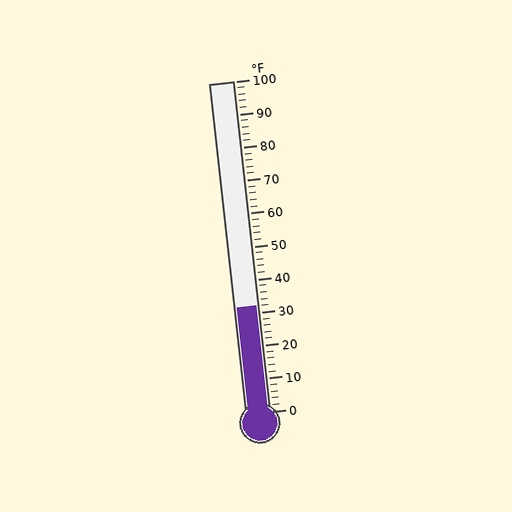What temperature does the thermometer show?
The thermometer shows approximately 32°F.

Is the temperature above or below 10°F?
The temperature is above 10°F.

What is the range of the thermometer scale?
The thermometer scale ranges from 0°F to 100°F.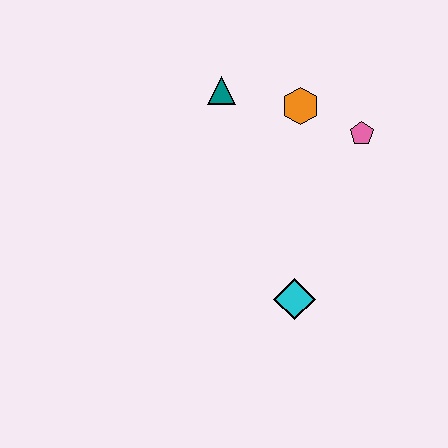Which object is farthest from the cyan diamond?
The teal triangle is farthest from the cyan diamond.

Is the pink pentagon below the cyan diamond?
No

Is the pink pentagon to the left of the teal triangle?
No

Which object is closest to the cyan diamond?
The pink pentagon is closest to the cyan diamond.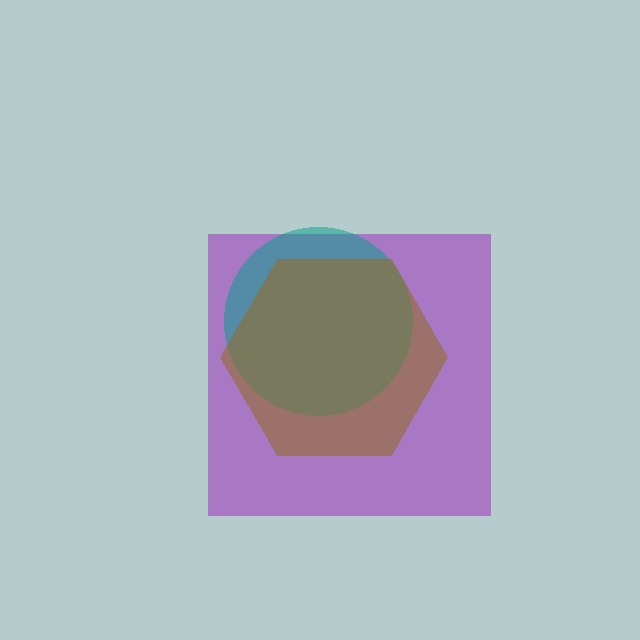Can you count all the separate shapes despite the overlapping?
Yes, there are 3 separate shapes.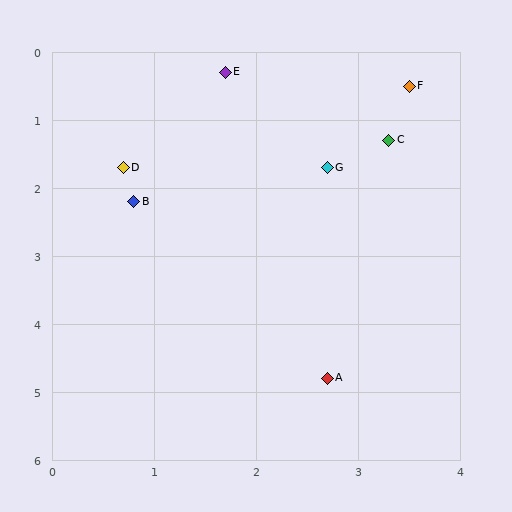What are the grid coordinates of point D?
Point D is at approximately (0.7, 1.7).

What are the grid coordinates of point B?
Point B is at approximately (0.8, 2.2).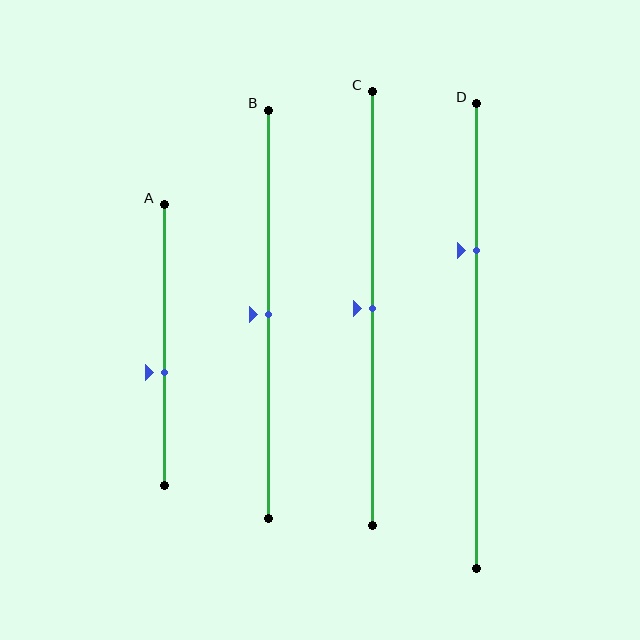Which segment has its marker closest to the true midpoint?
Segment B has its marker closest to the true midpoint.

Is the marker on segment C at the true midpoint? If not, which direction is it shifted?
Yes, the marker on segment C is at the true midpoint.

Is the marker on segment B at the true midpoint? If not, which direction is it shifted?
Yes, the marker on segment B is at the true midpoint.